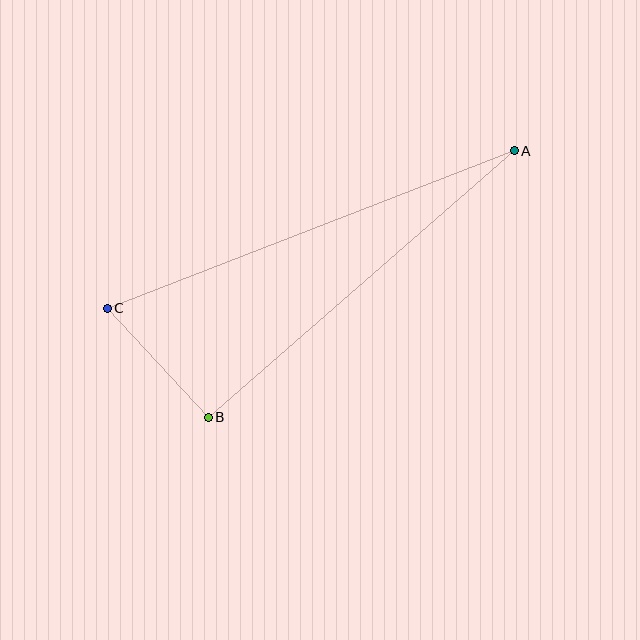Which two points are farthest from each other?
Points A and C are farthest from each other.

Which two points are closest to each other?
Points B and C are closest to each other.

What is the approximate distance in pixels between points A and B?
The distance between A and B is approximately 406 pixels.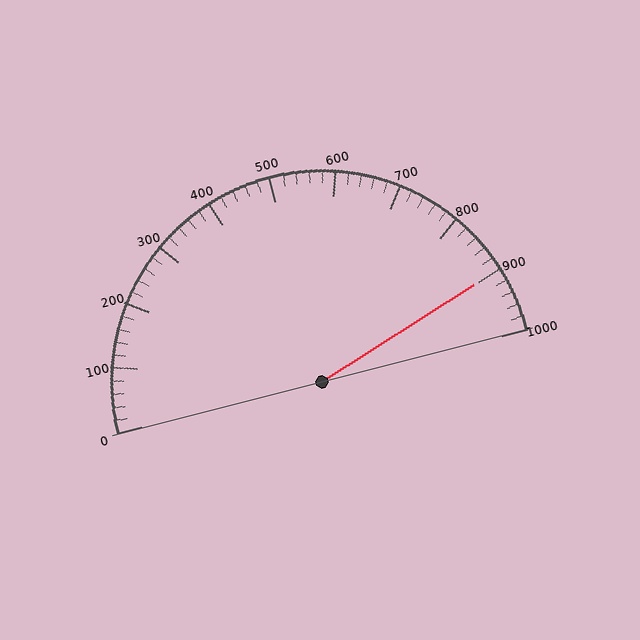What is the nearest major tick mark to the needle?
The nearest major tick mark is 900.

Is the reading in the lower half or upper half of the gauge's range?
The reading is in the upper half of the range (0 to 1000).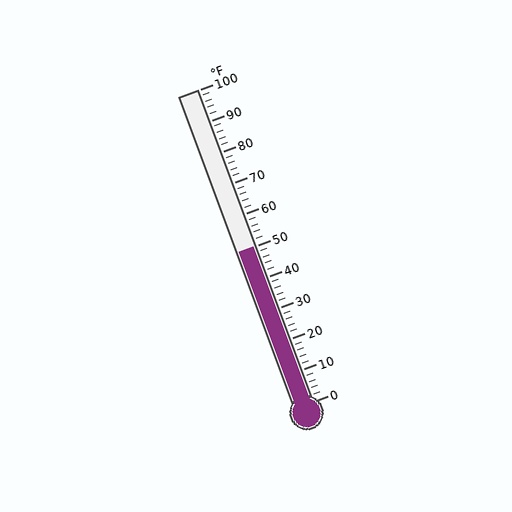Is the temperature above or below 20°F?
The temperature is above 20°F.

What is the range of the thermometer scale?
The thermometer scale ranges from 0°F to 100°F.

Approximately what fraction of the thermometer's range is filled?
The thermometer is filled to approximately 50% of its range.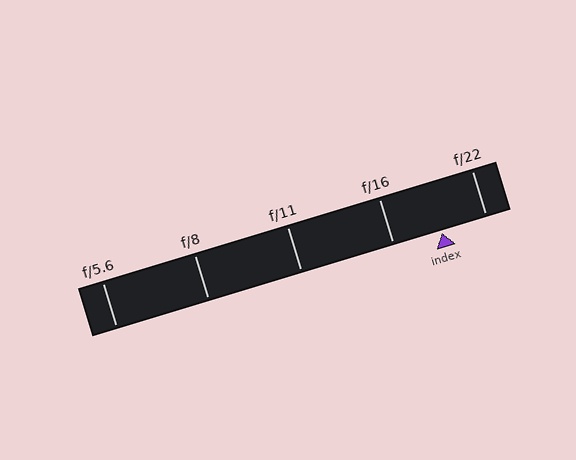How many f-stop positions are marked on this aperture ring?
There are 5 f-stop positions marked.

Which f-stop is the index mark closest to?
The index mark is closest to f/22.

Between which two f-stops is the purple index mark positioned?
The index mark is between f/16 and f/22.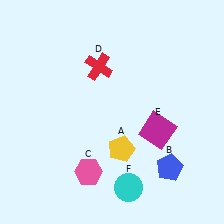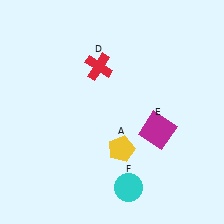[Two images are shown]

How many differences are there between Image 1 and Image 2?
There are 2 differences between the two images.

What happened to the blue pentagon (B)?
The blue pentagon (B) was removed in Image 2. It was in the bottom-right area of Image 1.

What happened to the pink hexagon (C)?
The pink hexagon (C) was removed in Image 2. It was in the bottom-left area of Image 1.